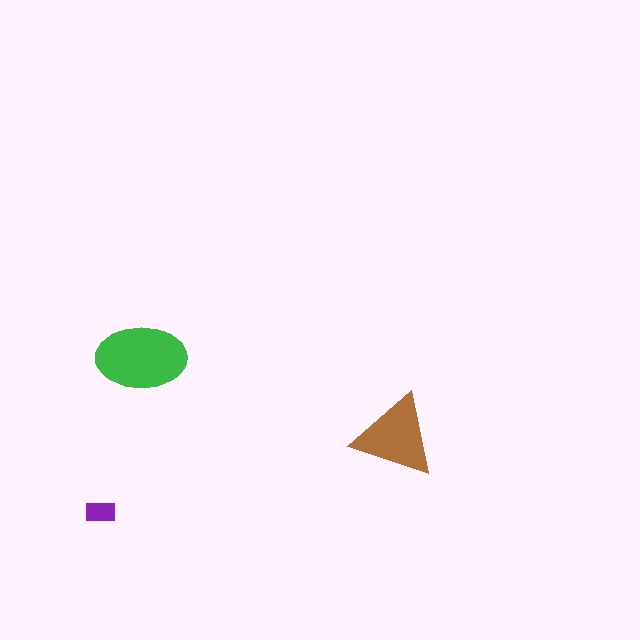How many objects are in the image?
There are 3 objects in the image.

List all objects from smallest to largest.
The purple rectangle, the brown triangle, the green ellipse.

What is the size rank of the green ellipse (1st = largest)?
1st.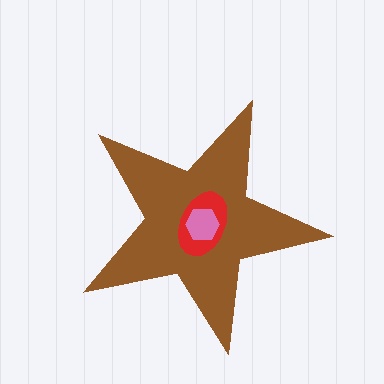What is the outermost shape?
The brown star.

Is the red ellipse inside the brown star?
Yes.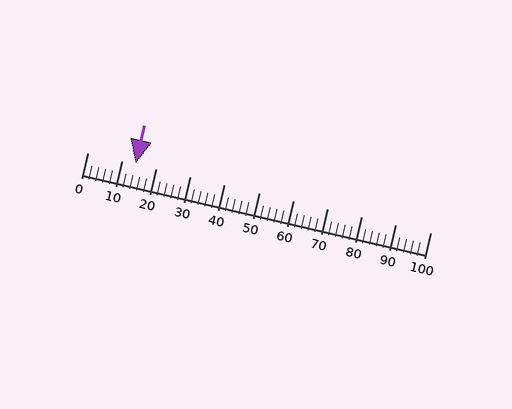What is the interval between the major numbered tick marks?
The major tick marks are spaced 10 units apart.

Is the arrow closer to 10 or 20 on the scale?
The arrow is closer to 10.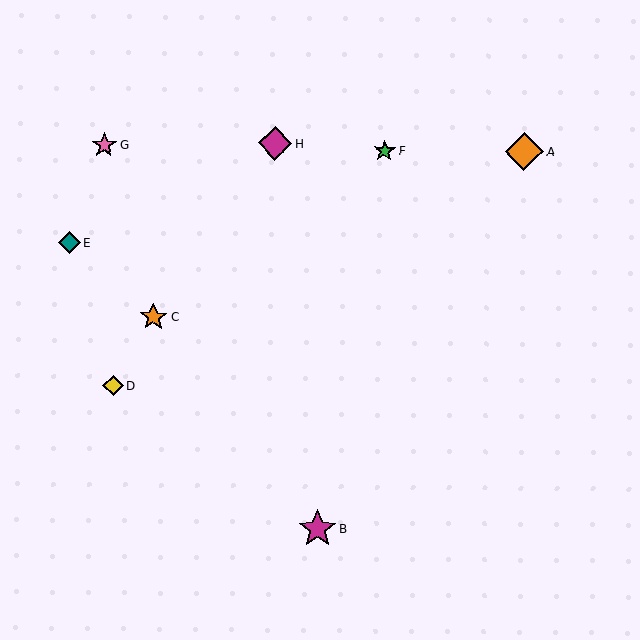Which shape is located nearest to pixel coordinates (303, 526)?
The magenta star (labeled B) at (317, 529) is nearest to that location.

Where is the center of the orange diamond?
The center of the orange diamond is at (524, 152).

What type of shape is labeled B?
Shape B is a magenta star.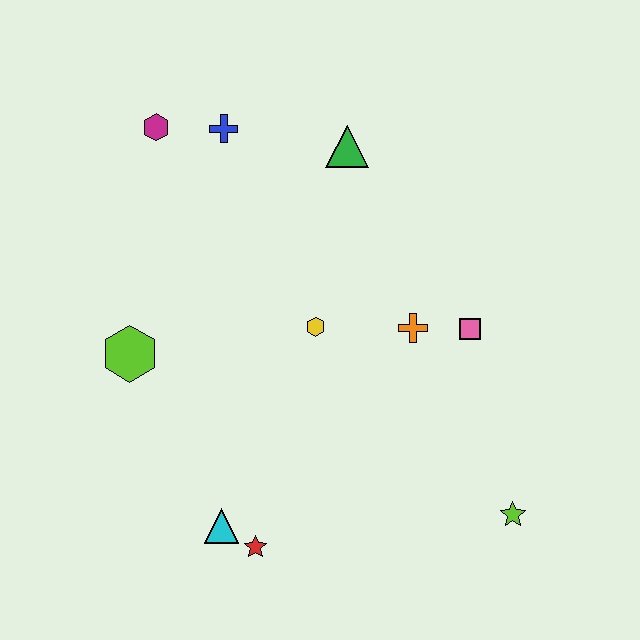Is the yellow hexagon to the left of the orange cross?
Yes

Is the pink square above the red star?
Yes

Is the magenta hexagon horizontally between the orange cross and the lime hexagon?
Yes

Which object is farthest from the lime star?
The magenta hexagon is farthest from the lime star.